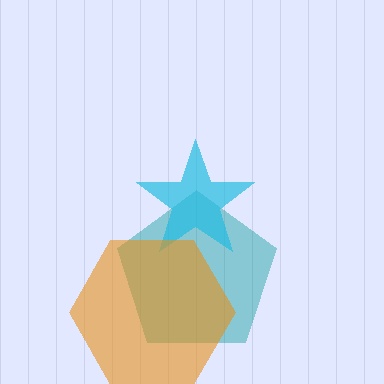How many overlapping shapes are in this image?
There are 3 overlapping shapes in the image.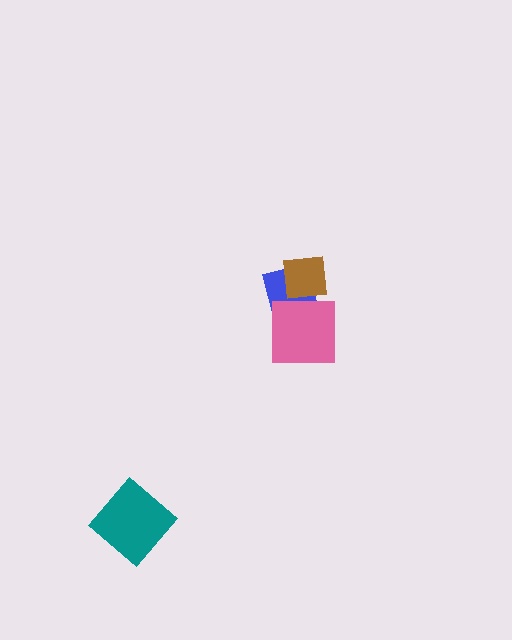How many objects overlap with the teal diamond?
0 objects overlap with the teal diamond.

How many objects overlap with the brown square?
1 object overlaps with the brown square.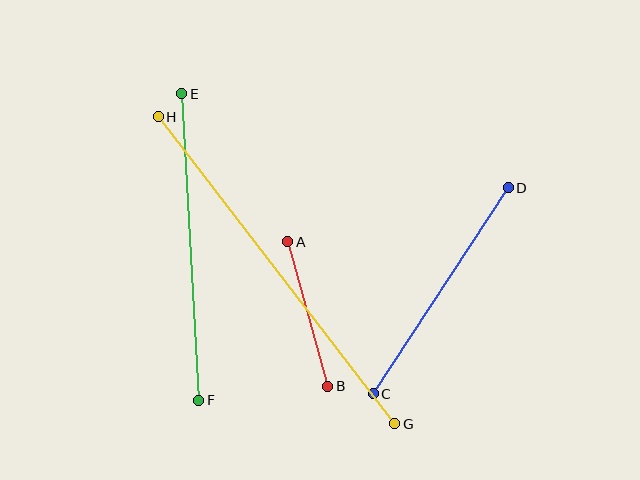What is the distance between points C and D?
The distance is approximately 246 pixels.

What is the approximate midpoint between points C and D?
The midpoint is at approximately (441, 291) pixels.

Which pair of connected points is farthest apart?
Points G and H are farthest apart.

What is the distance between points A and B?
The distance is approximately 150 pixels.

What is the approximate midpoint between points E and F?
The midpoint is at approximately (190, 247) pixels.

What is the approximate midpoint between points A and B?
The midpoint is at approximately (308, 314) pixels.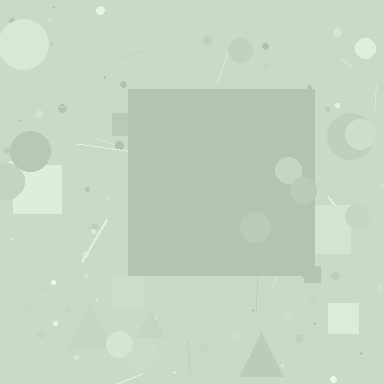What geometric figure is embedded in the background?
A square is embedded in the background.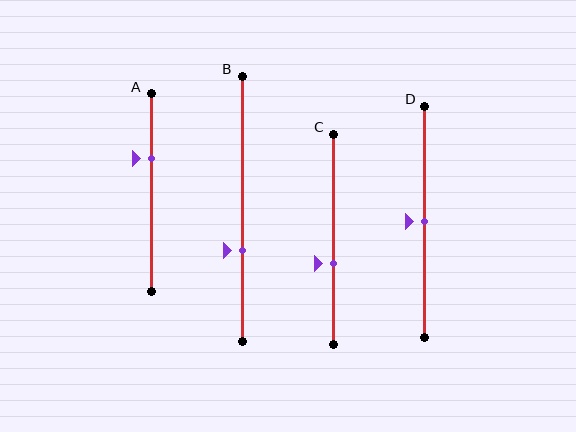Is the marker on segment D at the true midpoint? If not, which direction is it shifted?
Yes, the marker on segment D is at the true midpoint.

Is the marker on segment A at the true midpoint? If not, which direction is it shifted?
No, the marker on segment A is shifted upward by about 17% of the segment length.